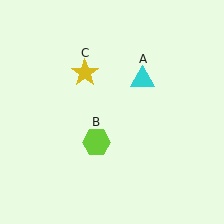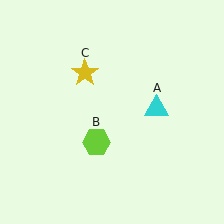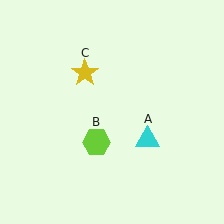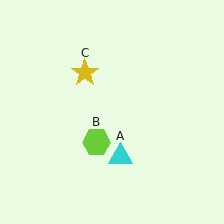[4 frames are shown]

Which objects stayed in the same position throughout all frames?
Lime hexagon (object B) and yellow star (object C) remained stationary.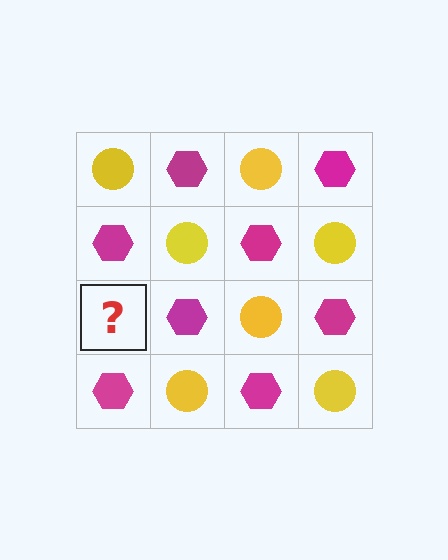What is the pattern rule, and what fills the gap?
The rule is that it alternates yellow circle and magenta hexagon in a checkerboard pattern. The gap should be filled with a yellow circle.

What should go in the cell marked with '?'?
The missing cell should contain a yellow circle.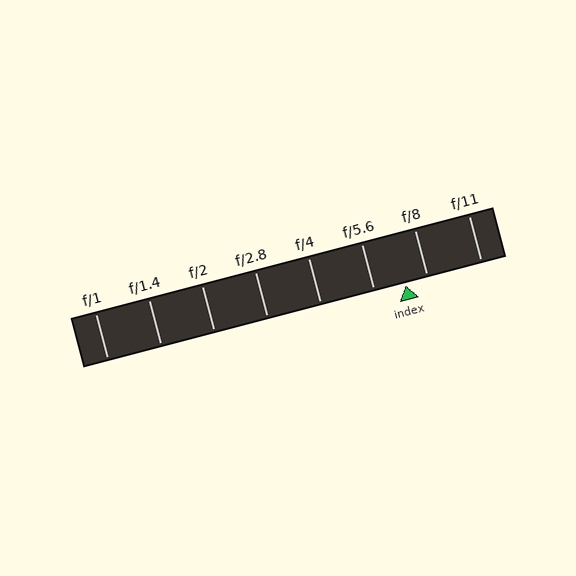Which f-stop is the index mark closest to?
The index mark is closest to f/8.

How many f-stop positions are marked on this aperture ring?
There are 8 f-stop positions marked.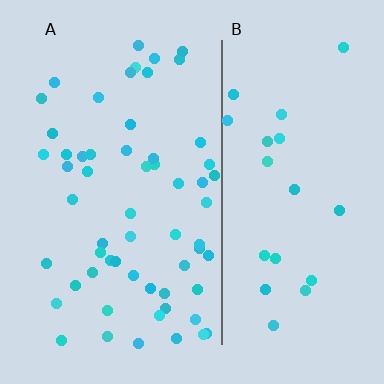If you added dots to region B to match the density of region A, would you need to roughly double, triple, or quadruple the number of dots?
Approximately triple.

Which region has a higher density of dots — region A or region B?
A (the left).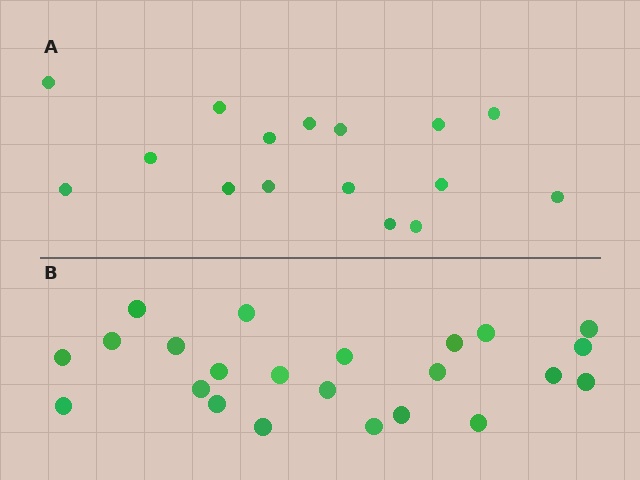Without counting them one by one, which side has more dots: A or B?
Region B (the bottom region) has more dots.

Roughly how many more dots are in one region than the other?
Region B has roughly 8 or so more dots than region A.